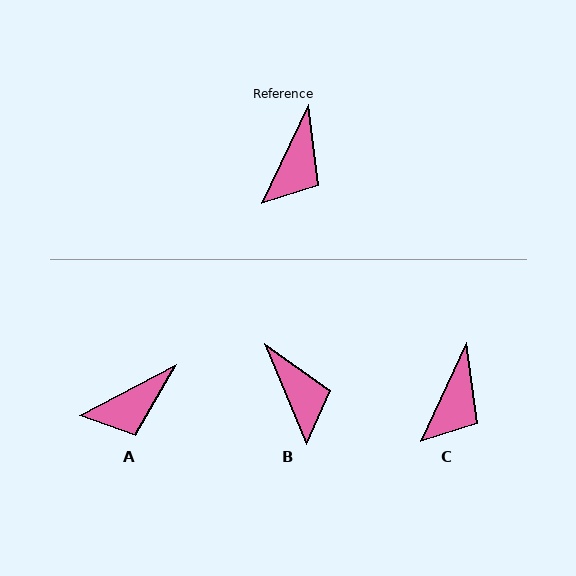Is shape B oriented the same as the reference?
No, it is off by about 48 degrees.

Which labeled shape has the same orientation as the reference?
C.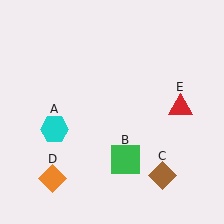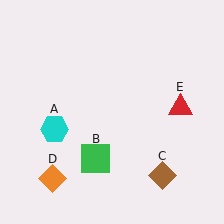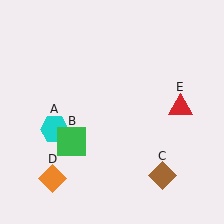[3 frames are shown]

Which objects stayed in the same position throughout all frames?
Cyan hexagon (object A) and brown diamond (object C) and orange diamond (object D) and red triangle (object E) remained stationary.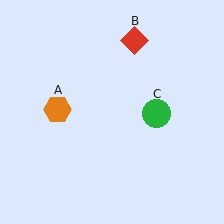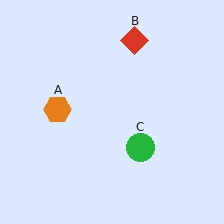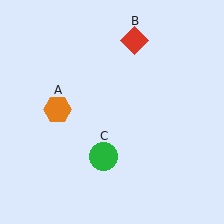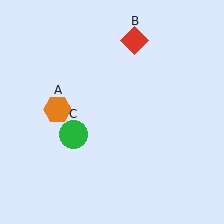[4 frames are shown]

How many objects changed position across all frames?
1 object changed position: green circle (object C).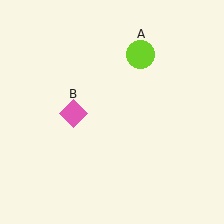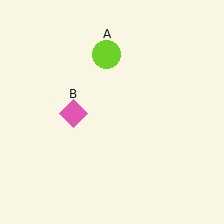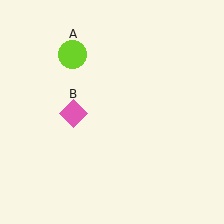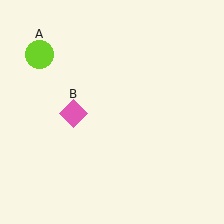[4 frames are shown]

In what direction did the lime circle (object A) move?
The lime circle (object A) moved left.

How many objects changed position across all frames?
1 object changed position: lime circle (object A).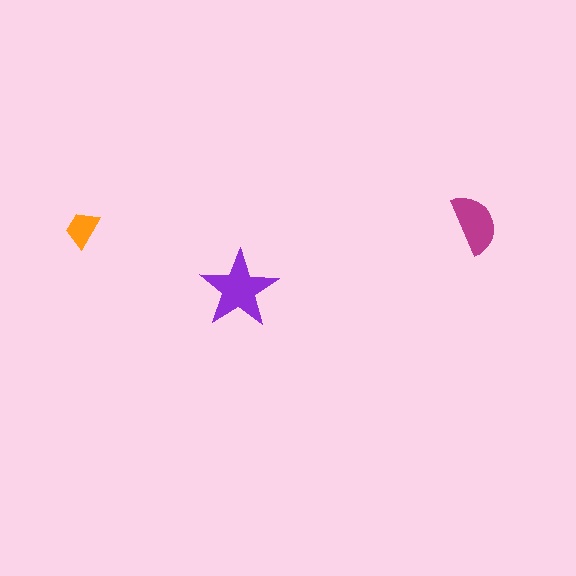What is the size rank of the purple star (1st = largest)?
1st.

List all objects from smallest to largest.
The orange trapezoid, the magenta semicircle, the purple star.